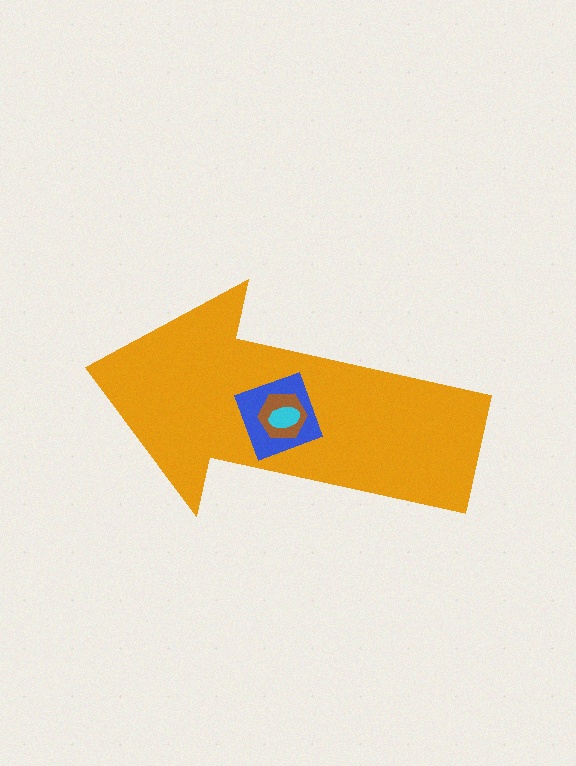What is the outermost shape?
The orange arrow.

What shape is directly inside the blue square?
The brown hexagon.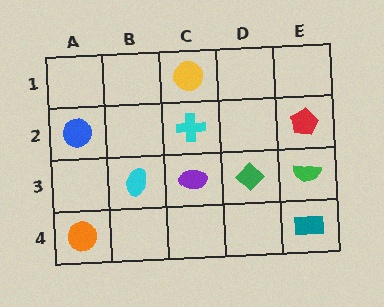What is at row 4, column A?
An orange circle.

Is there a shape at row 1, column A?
No, that cell is empty.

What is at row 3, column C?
A purple ellipse.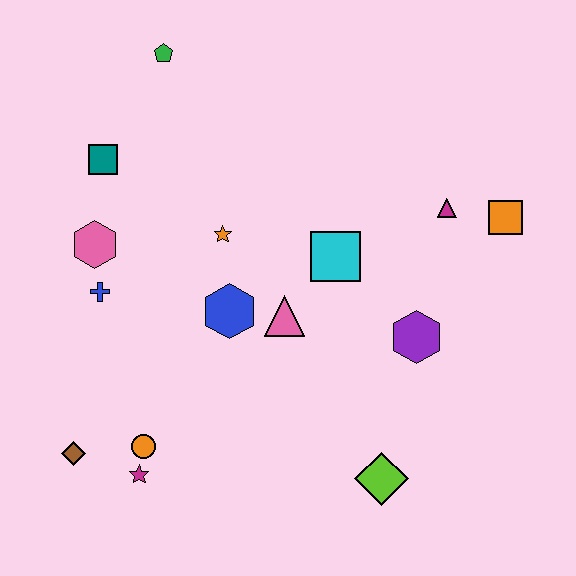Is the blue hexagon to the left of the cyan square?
Yes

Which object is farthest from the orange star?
The lime diamond is farthest from the orange star.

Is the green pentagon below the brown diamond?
No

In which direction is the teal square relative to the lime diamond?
The teal square is above the lime diamond.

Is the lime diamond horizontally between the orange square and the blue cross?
Yes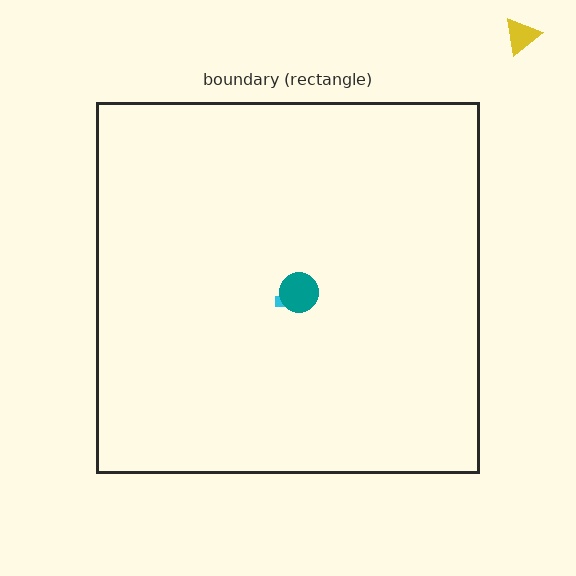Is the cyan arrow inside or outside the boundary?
Inside.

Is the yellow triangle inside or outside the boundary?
Outside.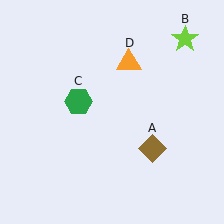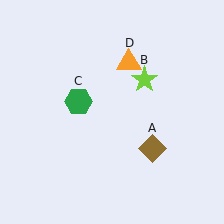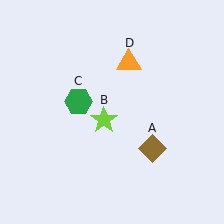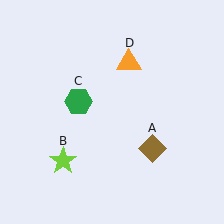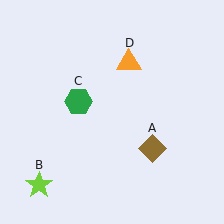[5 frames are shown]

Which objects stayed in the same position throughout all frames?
Brown diamond (object A) and green hexagon (object C) and orange triangle (object D) remained stationary.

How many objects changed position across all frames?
1 object changed position: lime star (object B).